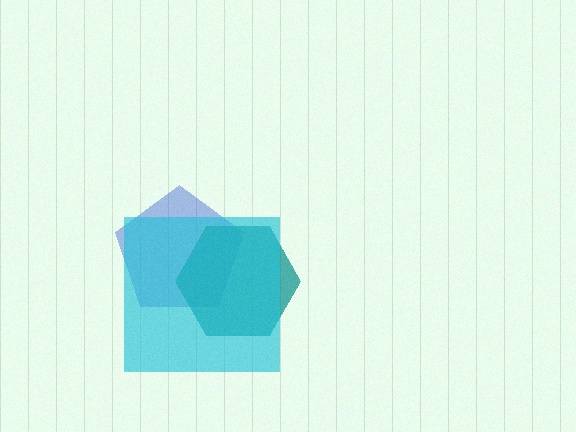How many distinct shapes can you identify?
There are 3 distinct shapes: a blue pentagon, a teal hexagon, a cyan square.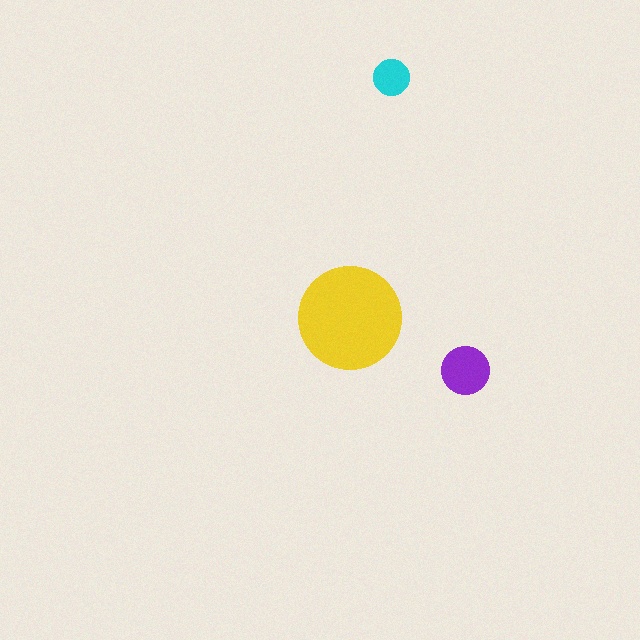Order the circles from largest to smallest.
the yellow one, the purple one, the cyan one.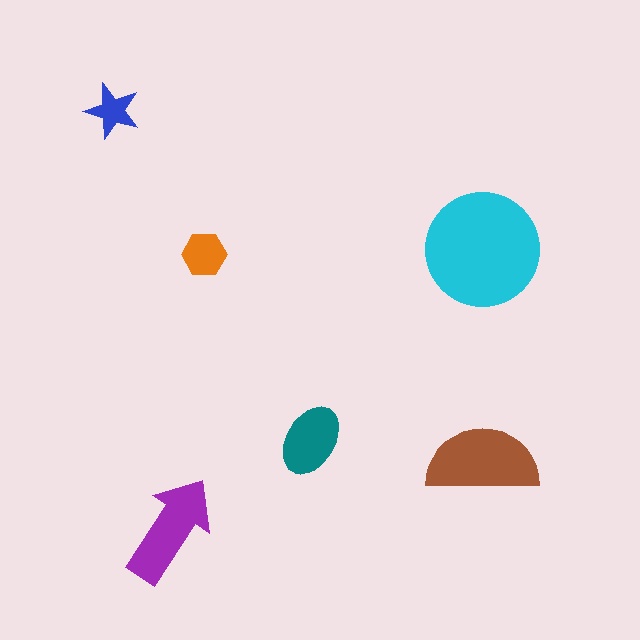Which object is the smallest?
The blue star.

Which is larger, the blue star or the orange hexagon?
The orange hexagon.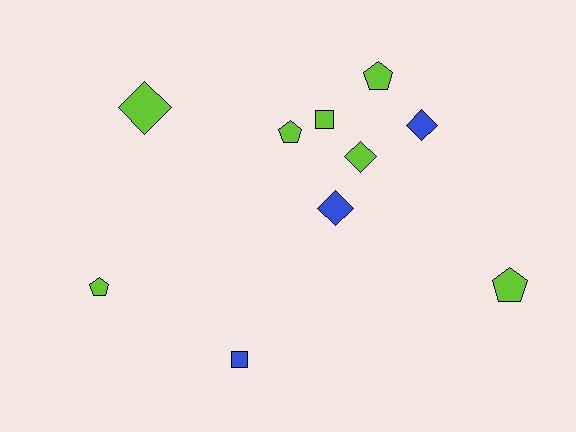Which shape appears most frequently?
Diamond, with 4 objects.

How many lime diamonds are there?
There are 2 lime diamonds.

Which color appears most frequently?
Lime, with 7 objects.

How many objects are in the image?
There are 10 objects.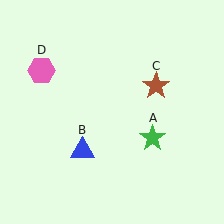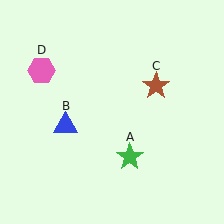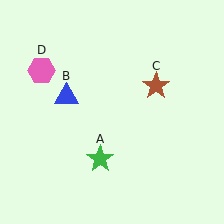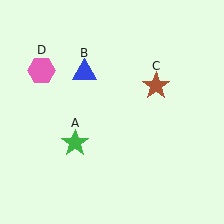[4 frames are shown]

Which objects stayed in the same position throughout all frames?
Brown star (object C) and pink hexagon (object D) remained stationary.